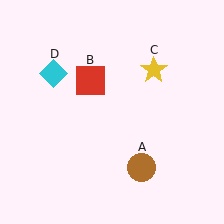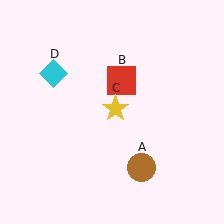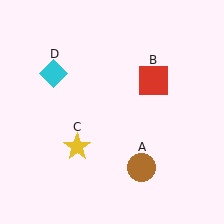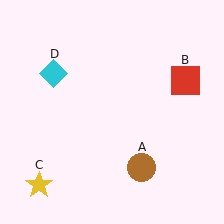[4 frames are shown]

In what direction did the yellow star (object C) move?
The yellow star (object C) moved down and to the left.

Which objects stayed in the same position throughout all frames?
Brown circle (object A) and cyan diamond (object D) remained stationary.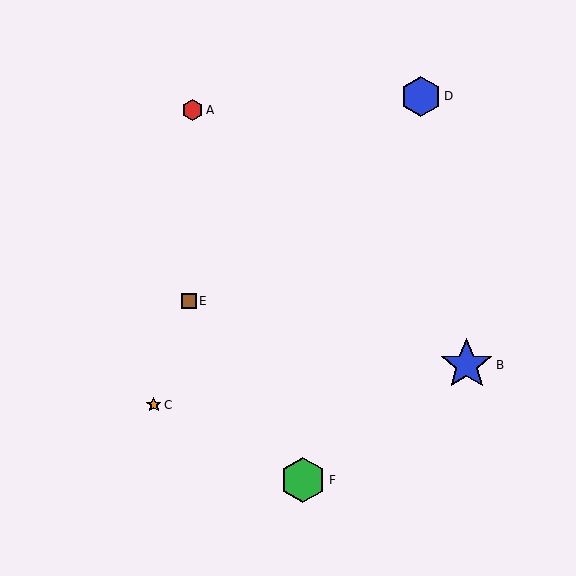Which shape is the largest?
The blue star (labeled B) is the largest.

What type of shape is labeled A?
Shape A is a red hexagon.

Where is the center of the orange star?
The center of the orange star is at (154, 405).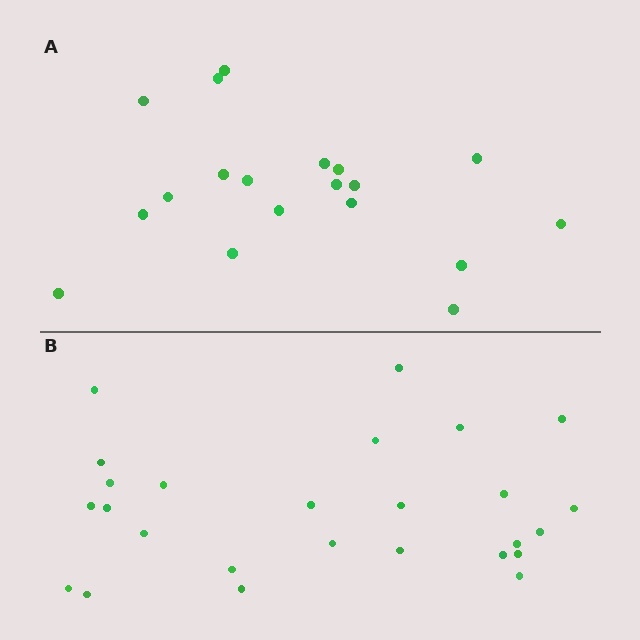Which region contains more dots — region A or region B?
Region B (the bottom region) has more dots.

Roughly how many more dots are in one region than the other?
Region B has roughly 8 or so more dots than region A.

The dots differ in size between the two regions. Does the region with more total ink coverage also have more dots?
No. Region A has more total ink coverage because its dots are larger, but region B actually contains more individual dots. Total area can be misleading — the number of items is what matters here.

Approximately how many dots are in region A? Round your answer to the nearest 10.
About 20 dots. (The exact count is 19, which rounds to 20.)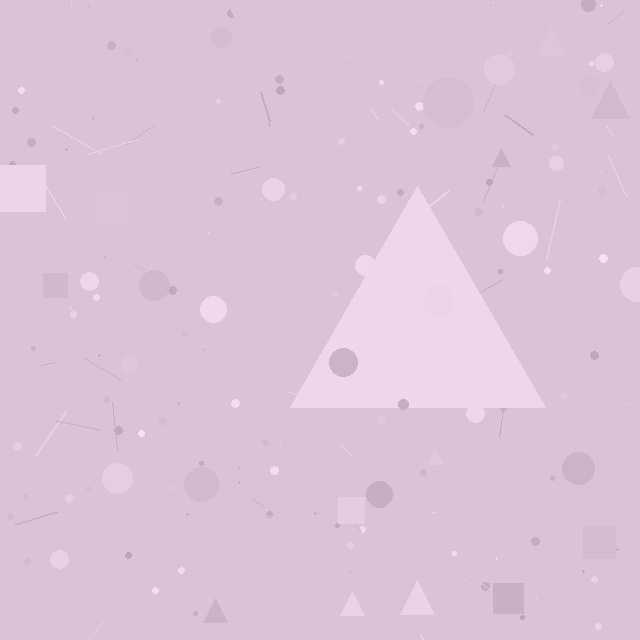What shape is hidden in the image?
A triangle is hidden in the image.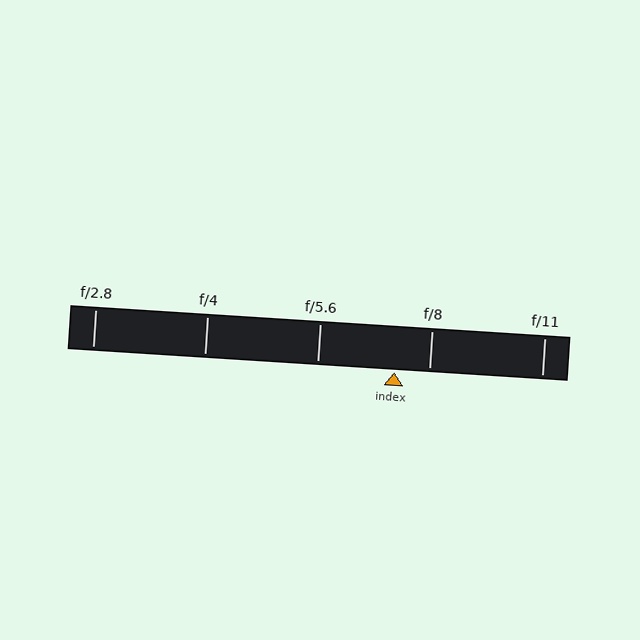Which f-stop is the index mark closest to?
The index mark is closest to f/8.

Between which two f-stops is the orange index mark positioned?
The index mark is between f/5.6 and f/8.